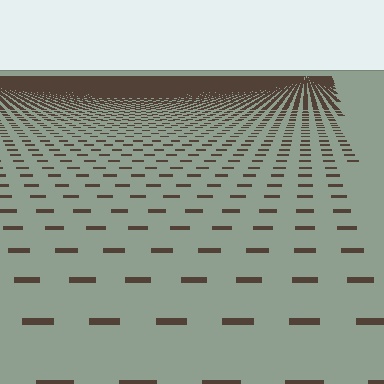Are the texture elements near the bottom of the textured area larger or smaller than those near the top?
Larger. Near the bottom, elements are closer to the viewer and appear at a bigger on-screen size.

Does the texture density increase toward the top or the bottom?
Density increases toward the top.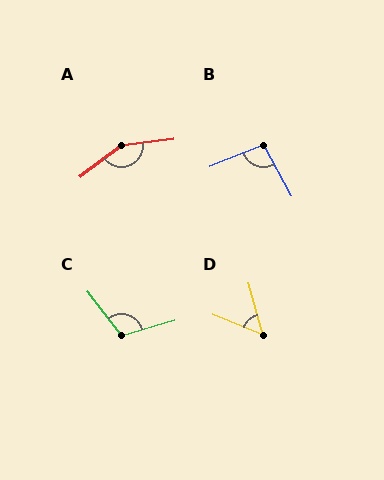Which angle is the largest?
A, at approximately 150 degrees.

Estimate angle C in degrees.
Approximately 112 degrees.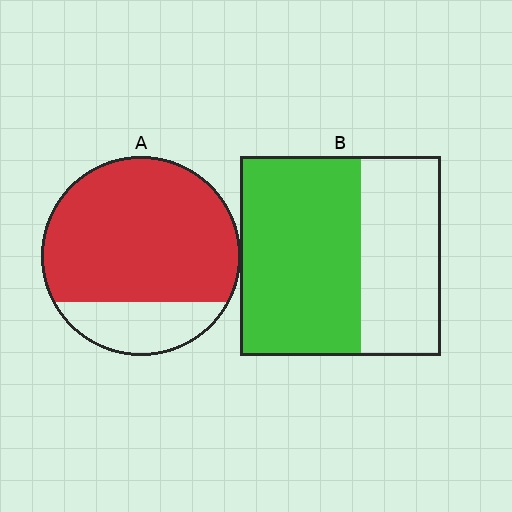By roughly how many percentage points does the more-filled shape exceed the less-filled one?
By roughly 20 percentage points (A over B).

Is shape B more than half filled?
Yes.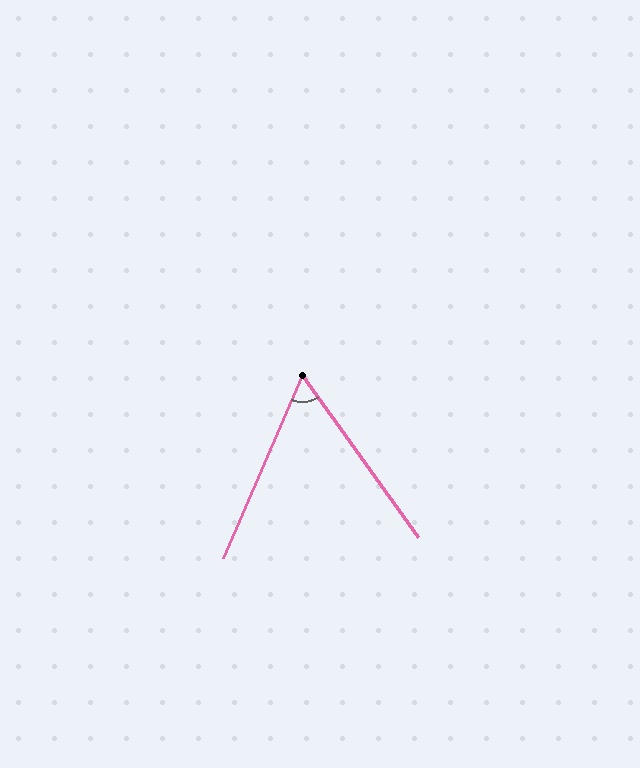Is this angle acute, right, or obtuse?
It is acute.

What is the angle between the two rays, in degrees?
Approximately 59 degrees.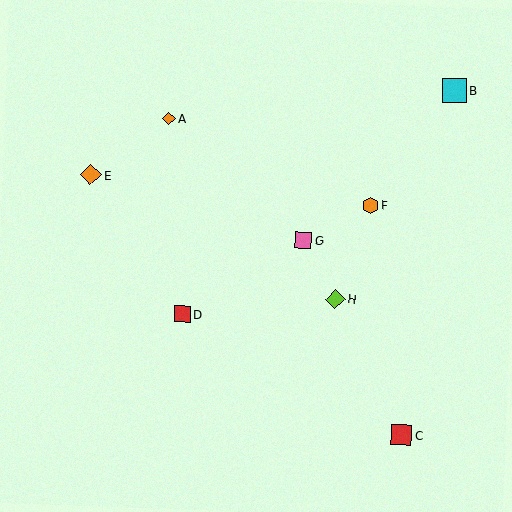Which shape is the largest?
The cyan square (labeled B) is the largest.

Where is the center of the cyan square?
The center of the cyan square is at (454, 90).